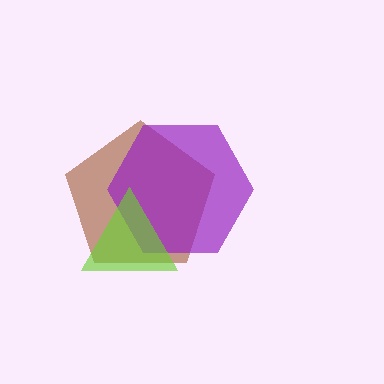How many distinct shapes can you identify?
There are 3 distinct shapes: a brown pentagon, a purple hexagon, a lime triangle.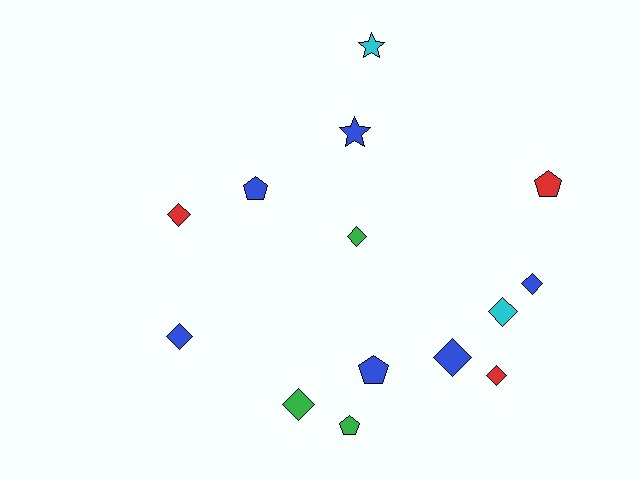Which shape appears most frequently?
Diamond, with 8 objects.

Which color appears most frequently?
Blue, with 6 objects.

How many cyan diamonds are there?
There is 1 cyan diamond.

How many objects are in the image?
There are 14 objects.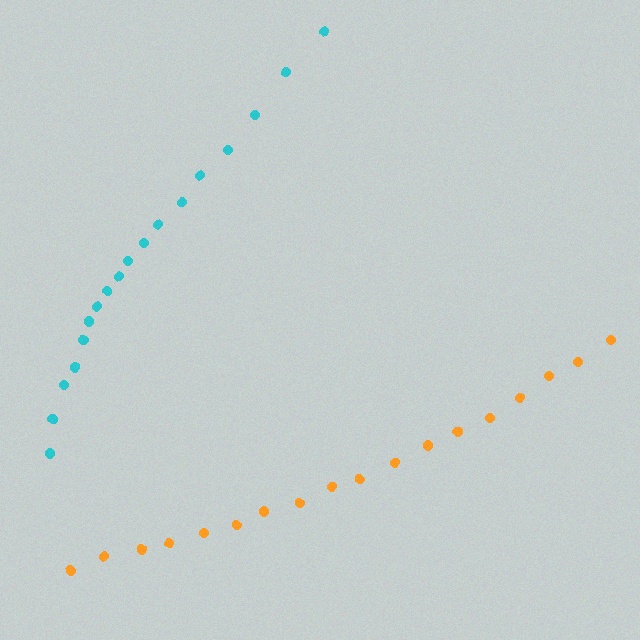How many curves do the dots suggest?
There are 2 distinct paths.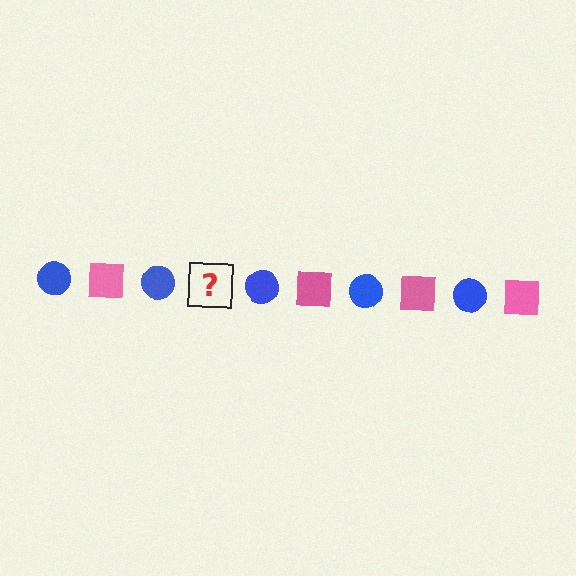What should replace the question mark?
The question mark should be replaced with a pink square.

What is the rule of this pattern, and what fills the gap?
The rule is that the pattern alternates between blue circle and pink square. The gap should be filled with a pink square.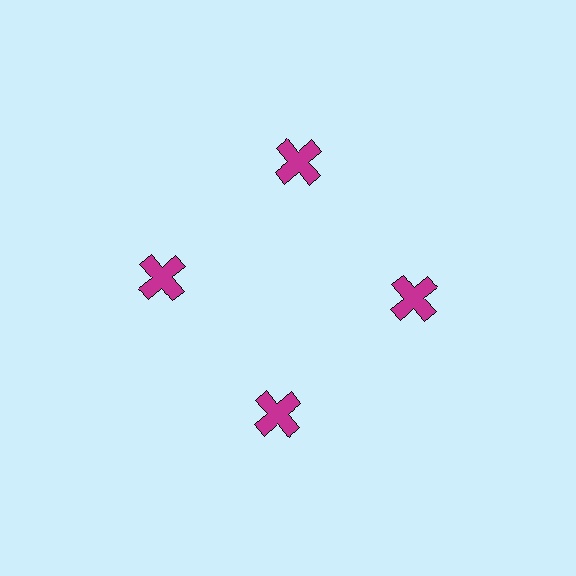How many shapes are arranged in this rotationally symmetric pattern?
There are 4 shapes, arranged in 4 groups of 1.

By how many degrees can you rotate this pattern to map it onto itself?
The pattern maps onto itself every 90 degrees of rotation.